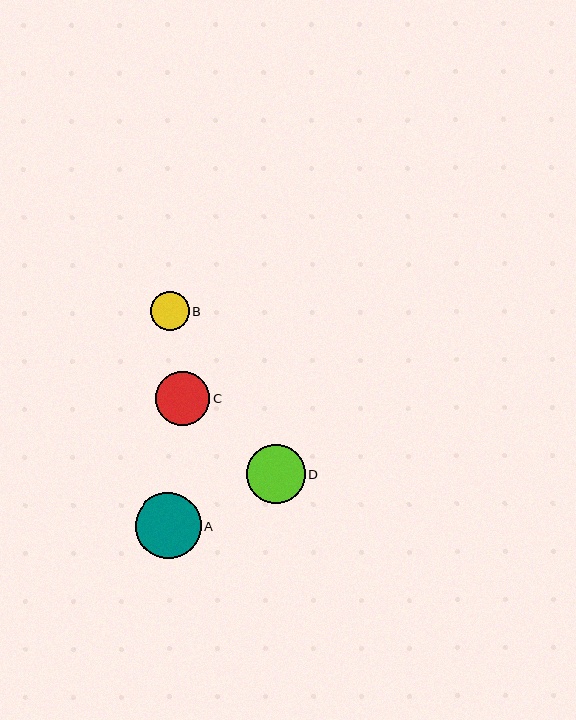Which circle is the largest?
Circle A is the largest with a size of approximately 66 pixels.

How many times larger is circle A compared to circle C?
Circle A is approximately 1.2 times the size of circle C.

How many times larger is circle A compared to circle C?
Circle A is approximately 1.2 times the size of circle C.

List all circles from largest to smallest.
From largest to smallest: A, D, C, B.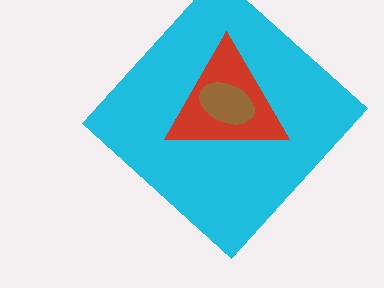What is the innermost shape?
The brown ellipse.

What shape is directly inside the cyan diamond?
The red triangle.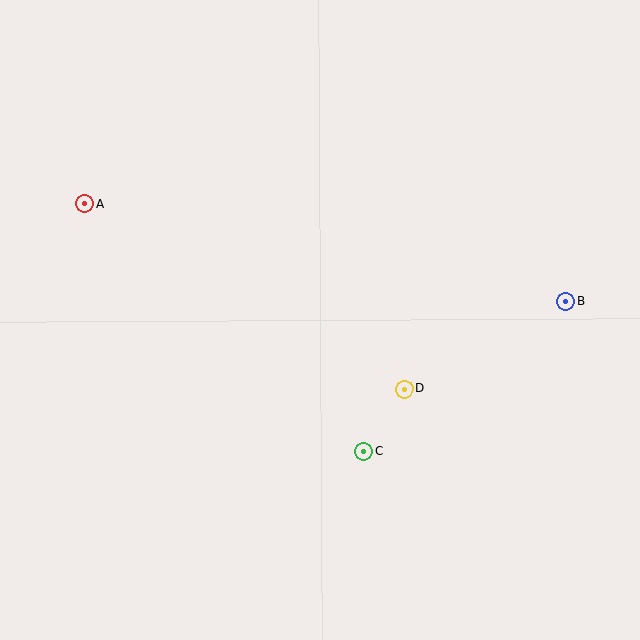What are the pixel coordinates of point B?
Point B is at (566, 301).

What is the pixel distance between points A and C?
The distance between A and C is 372 pixels.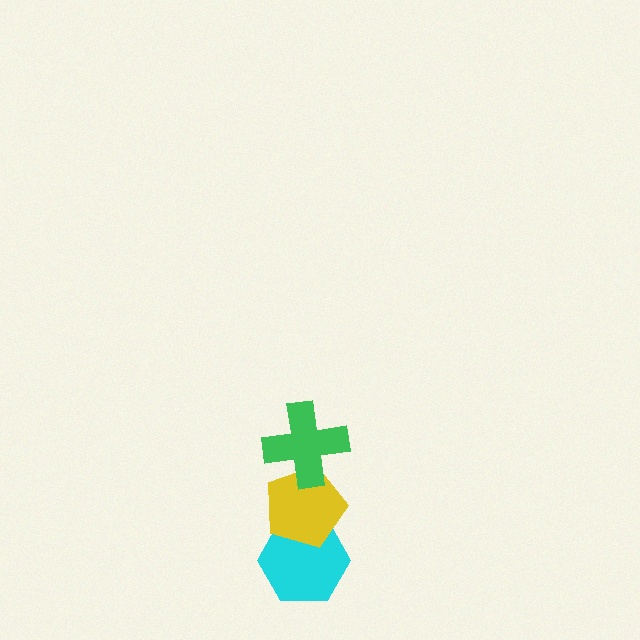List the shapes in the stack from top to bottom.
From top to bottom: the green cross, the yellow pentagon, the cyan hexagon.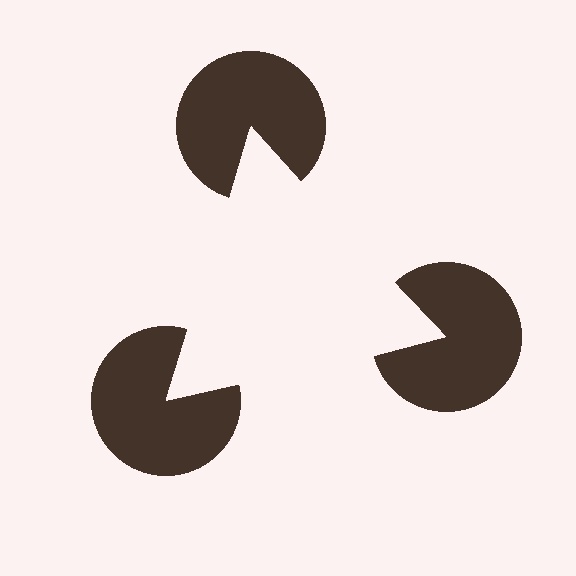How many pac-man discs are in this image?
There are 3 — one at each vertex of the illusory triangle.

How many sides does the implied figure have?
3 sides.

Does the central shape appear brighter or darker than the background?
It typically appears slightly brighter than the background, even though no actual brightness change is drawn.